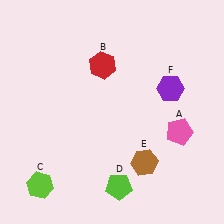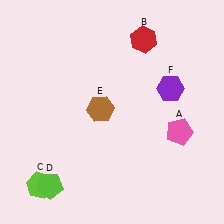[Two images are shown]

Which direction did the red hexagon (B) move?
The red hexagon (B) moved right.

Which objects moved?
The objects that moved are: the red hexagon (B), the lime pentagon (D), the brown hexagon (E).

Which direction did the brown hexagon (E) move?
The brown hexagon (E) moved up.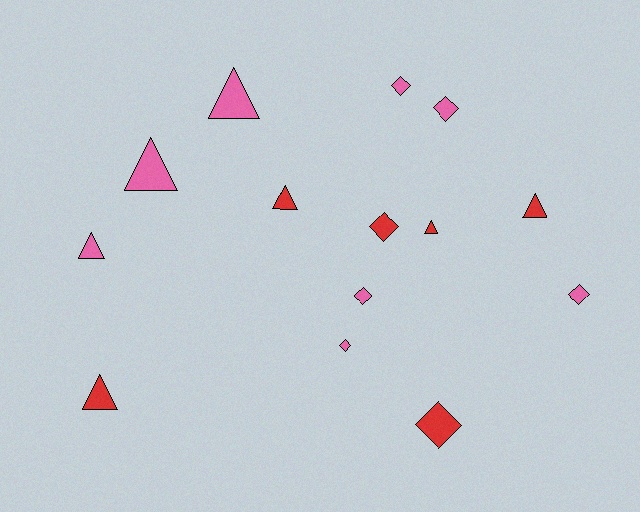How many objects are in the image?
There are 14 objects.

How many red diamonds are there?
There are 2 red diamonds.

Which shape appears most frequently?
Diamond, with 7 objects.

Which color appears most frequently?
Pink, with 8 objects.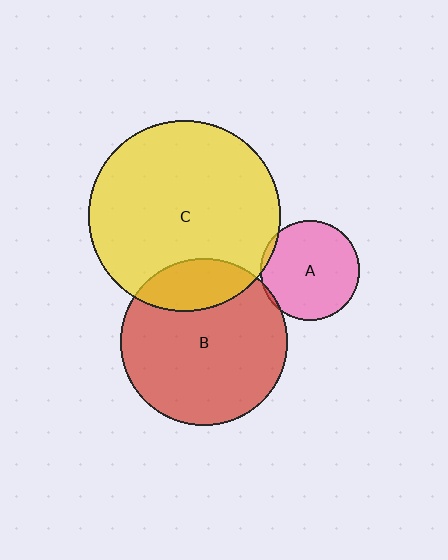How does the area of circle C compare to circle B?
Approximately 1.3 times.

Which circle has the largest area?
Circle C (yellow).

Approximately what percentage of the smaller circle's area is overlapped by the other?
Approximately 5%.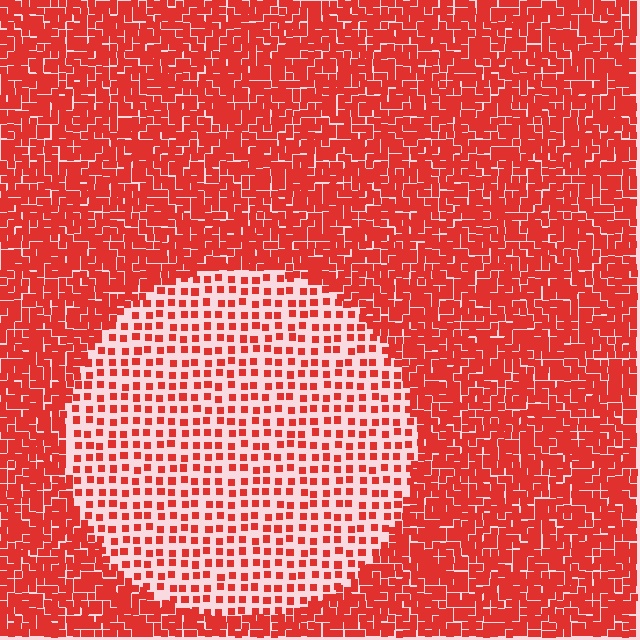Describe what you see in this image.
The image contains small red elements arranged at two different densities. A circle-shaped region is visible where the elements are less densely packed than the surrounding area.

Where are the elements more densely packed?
The elements are more densely packed outside the circle boundary.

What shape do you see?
I see a circle.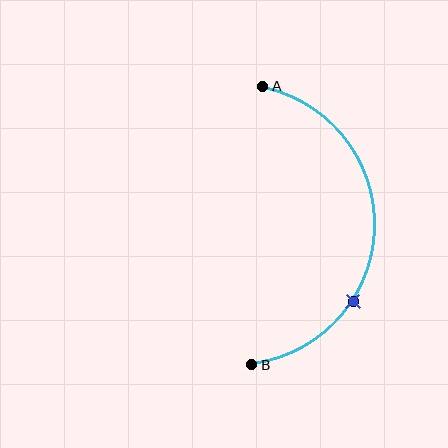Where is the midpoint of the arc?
The arc midpoint is the point on the curve farthest from the straight line joining A and B. It sits to the right of that line.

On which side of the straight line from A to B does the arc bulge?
The arc bulges to the right of the straight line connecting A and B.